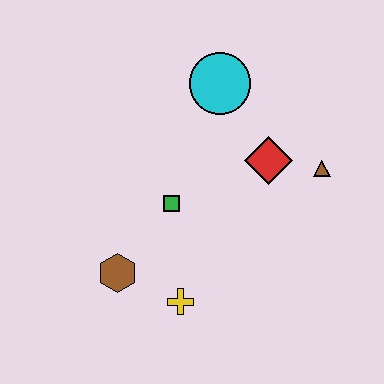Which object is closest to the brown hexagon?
The yellow cross is closest to the brown hexagon.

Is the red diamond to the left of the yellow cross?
No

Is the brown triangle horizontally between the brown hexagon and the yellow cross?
No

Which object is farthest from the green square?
The brown triangle is farthest from the green square.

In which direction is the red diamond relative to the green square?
The red diamond is to the right of the green square.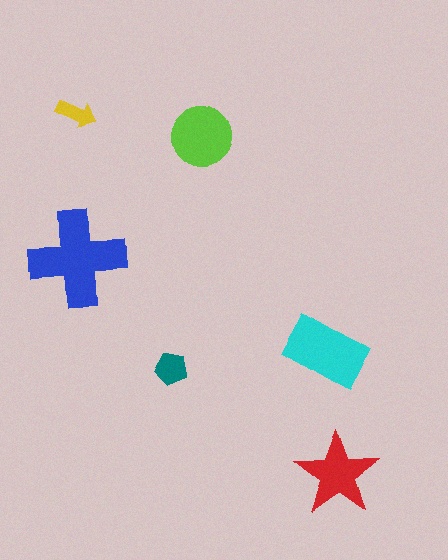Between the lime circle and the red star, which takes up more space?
The lime circle.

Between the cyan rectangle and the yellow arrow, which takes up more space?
The cyan rectangle.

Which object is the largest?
The blue cross.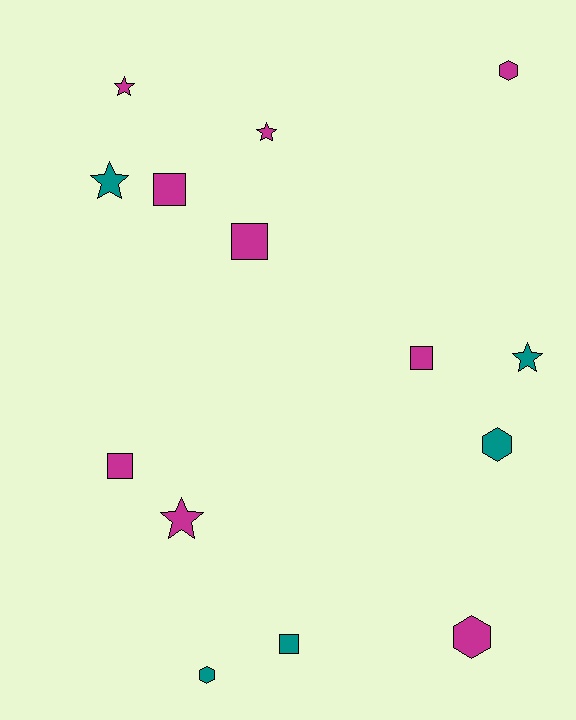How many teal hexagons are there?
There are 2 teal hexagons.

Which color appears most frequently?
Magenta, with 9 objects.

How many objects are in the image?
There are 14 objects.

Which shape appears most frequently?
Star, with 5 objects.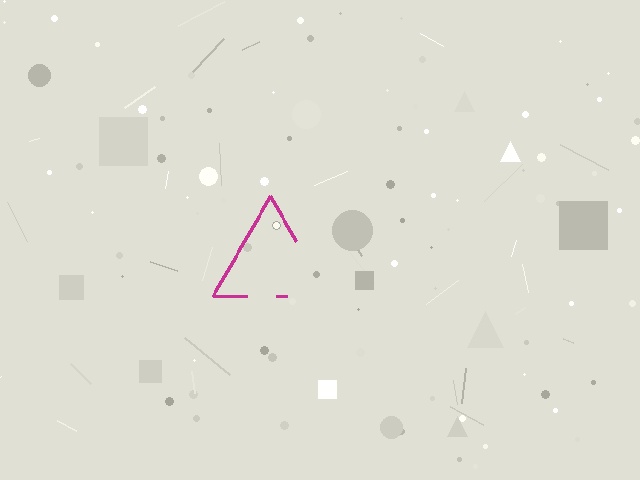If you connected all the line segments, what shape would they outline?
They would outline a triangle.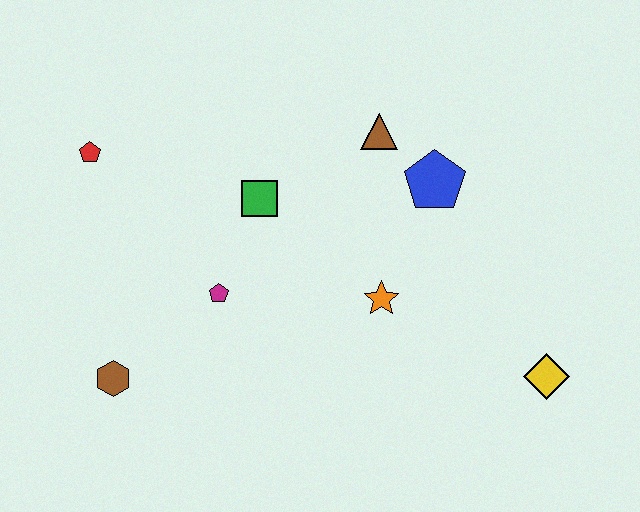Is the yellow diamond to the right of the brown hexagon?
Yes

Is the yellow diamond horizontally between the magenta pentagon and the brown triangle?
No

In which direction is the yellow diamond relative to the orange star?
The yellow diamond is to the right of the orange star.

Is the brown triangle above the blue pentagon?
Yes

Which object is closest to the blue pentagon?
The brown triangle is closest to the blue pentagon.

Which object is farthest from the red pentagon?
The yellow diamond is farthest from the red pentagon.